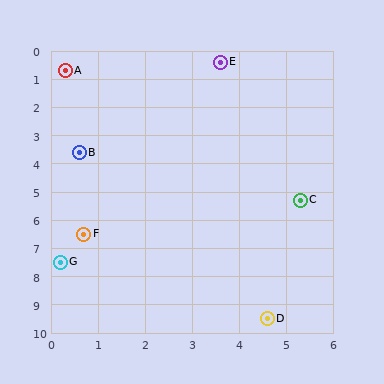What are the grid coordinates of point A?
Point A is at approximately (0.3, 0.7).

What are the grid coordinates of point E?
Point E is at approximately (3.6, 0.4).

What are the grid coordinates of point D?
Point D is at approximately (4.6, 9.5).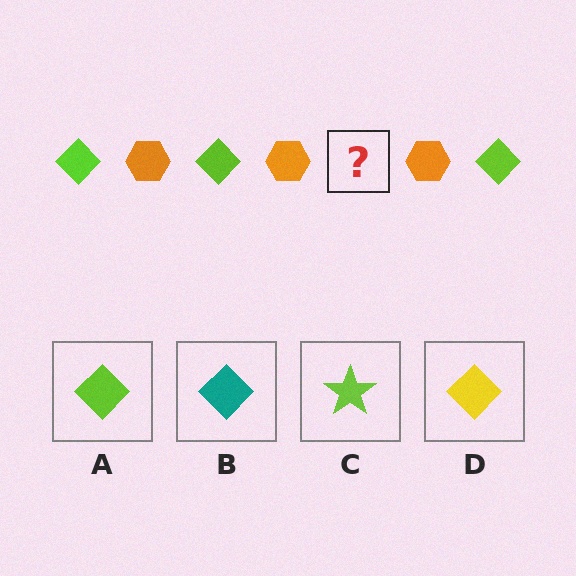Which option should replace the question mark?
Option A.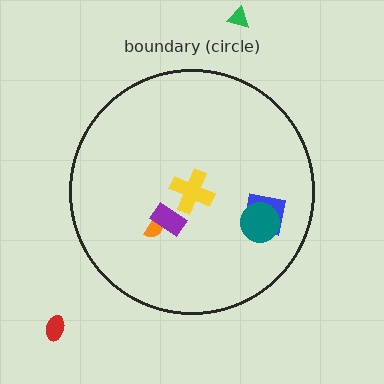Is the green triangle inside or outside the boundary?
Outside.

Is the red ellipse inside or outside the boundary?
Outside.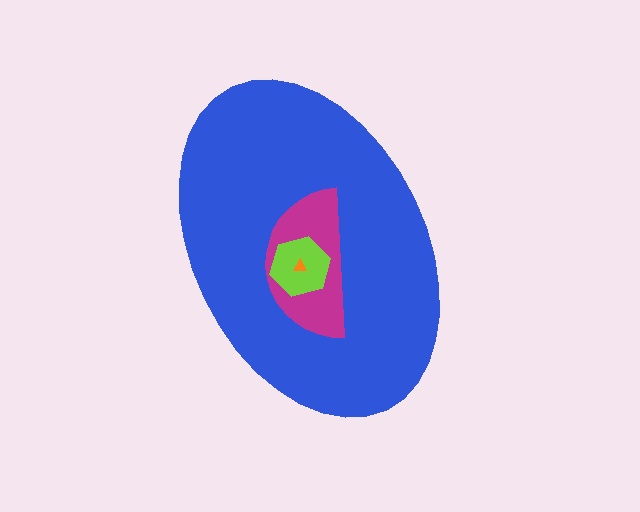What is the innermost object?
The orange triangle.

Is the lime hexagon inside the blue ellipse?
Yes.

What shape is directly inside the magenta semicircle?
The lime hexagon.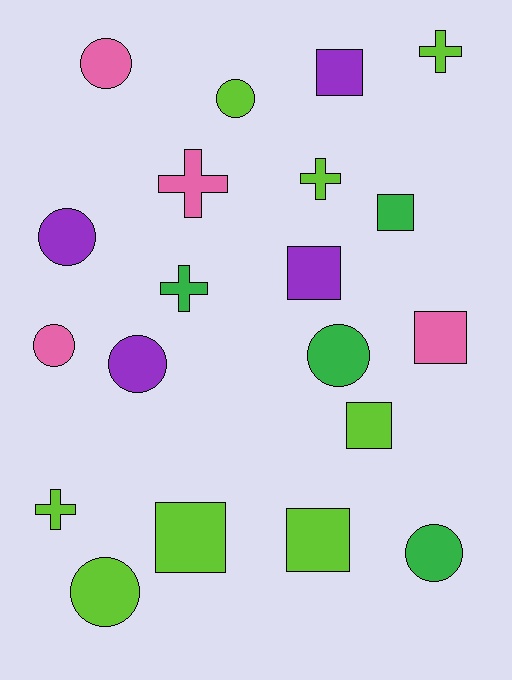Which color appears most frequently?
Lime, with 8 objects.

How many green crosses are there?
There is 1 green cross.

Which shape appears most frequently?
Circle, with 8 objects.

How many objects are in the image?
There are 20 objects.